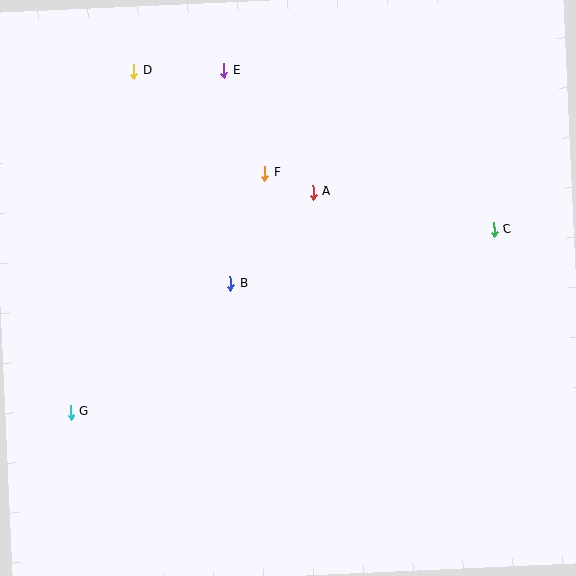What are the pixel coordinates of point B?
Point B is at (231, 283).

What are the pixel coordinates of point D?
Point D is at (134, 71).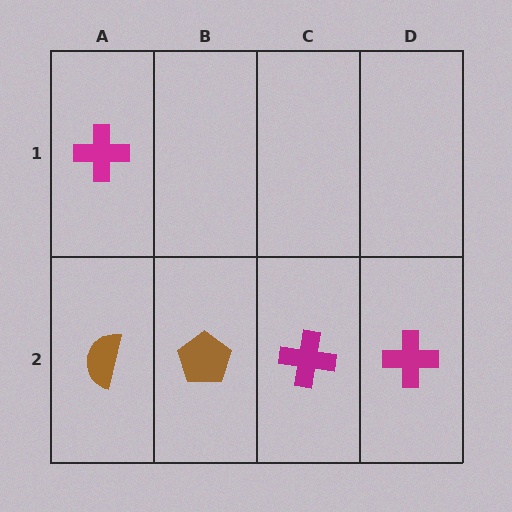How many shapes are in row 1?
1 shape.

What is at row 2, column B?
A brown pentagon.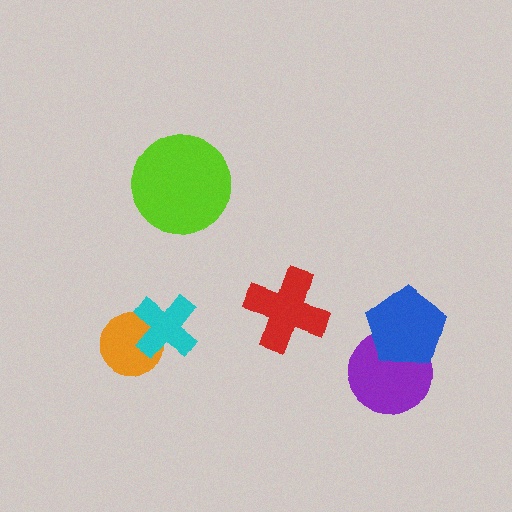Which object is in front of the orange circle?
The cyan cross is in front of the orange circle.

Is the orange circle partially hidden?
Yes, it is partially covered by another shape.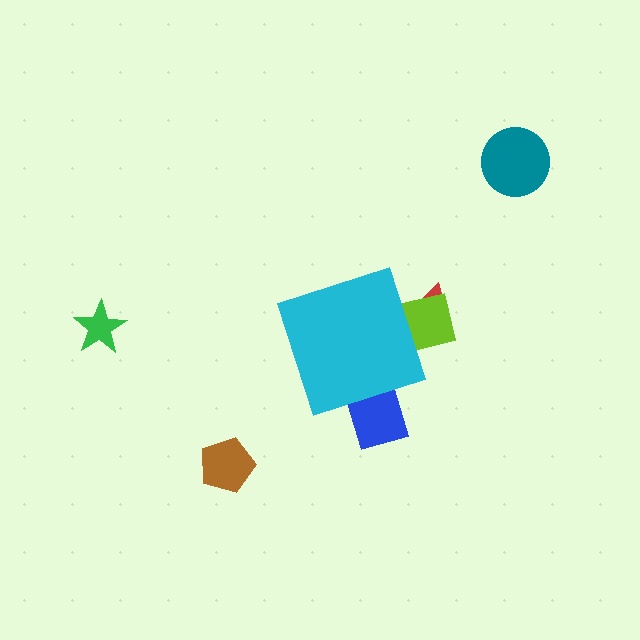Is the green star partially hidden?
No, the green star is fully visible.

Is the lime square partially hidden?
Yes, the lime square is partially hidden behind the cyan diamond.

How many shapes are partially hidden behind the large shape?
3 shapes are partially hidden.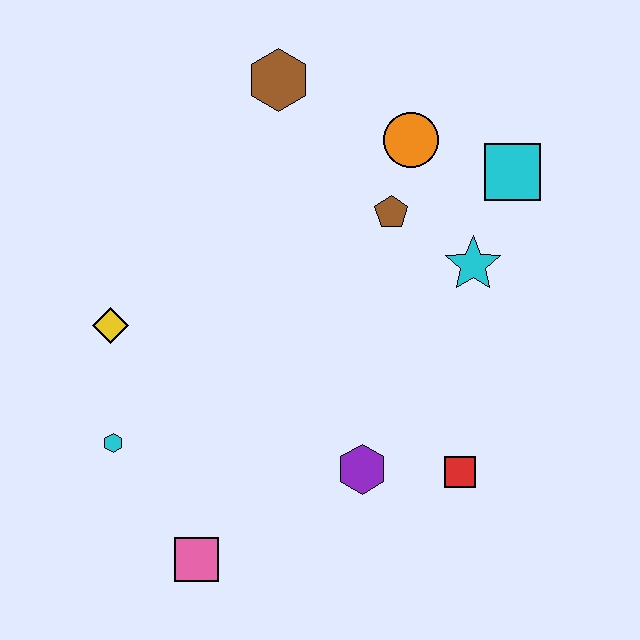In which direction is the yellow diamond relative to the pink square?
The yellow diamond is above the pink square.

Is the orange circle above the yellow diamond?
Yes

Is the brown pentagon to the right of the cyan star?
No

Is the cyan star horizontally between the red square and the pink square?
No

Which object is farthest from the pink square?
The cyan square is farthest from the pink square.